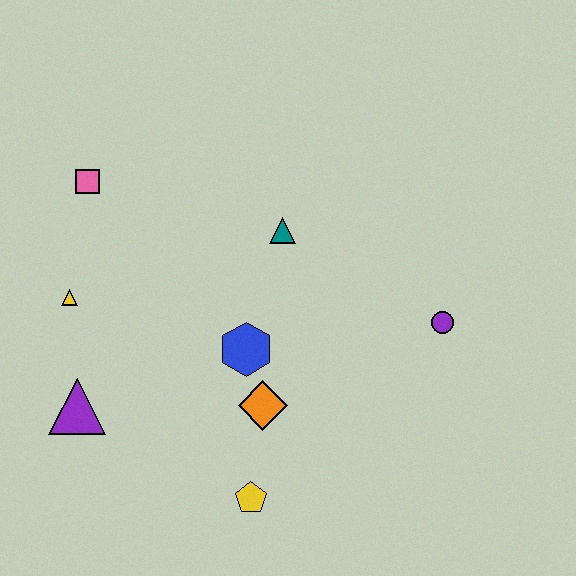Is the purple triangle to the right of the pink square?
No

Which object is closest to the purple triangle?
The yellow triangle is closest to the purple triangle.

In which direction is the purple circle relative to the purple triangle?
The purple circle is to the right of the purple triangle.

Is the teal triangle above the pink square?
No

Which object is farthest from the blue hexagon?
The pink square is farthest from the blue hexagon.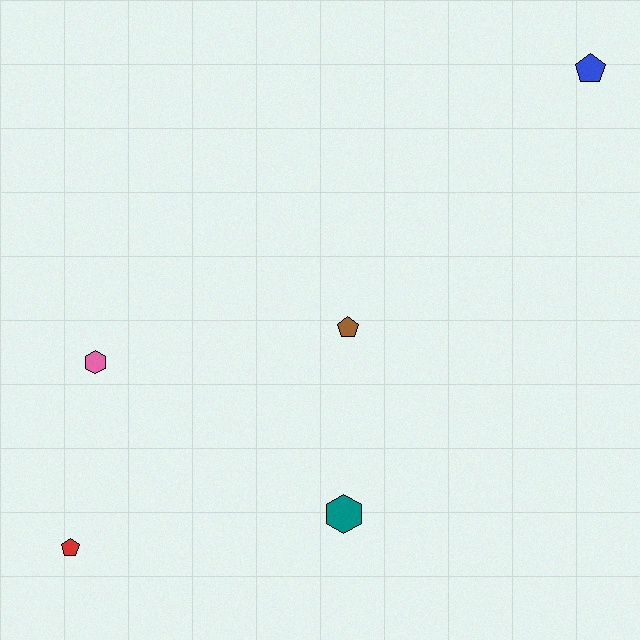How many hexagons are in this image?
There are 2 hexagons.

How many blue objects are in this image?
There is 1 blue object.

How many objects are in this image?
There are 5 objects.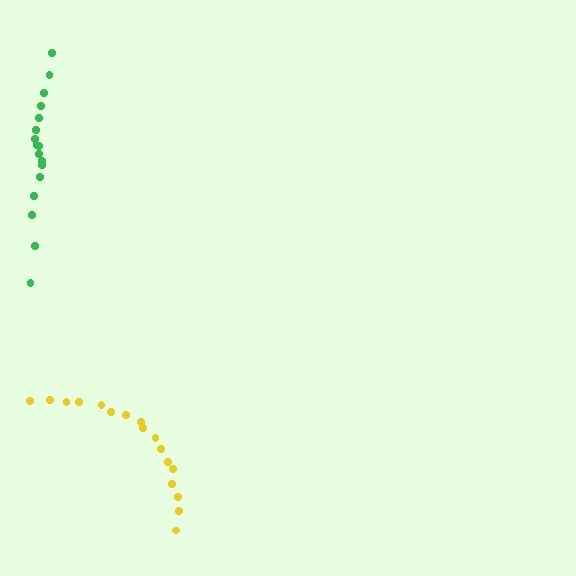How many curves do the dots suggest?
There are 2 distinct paths.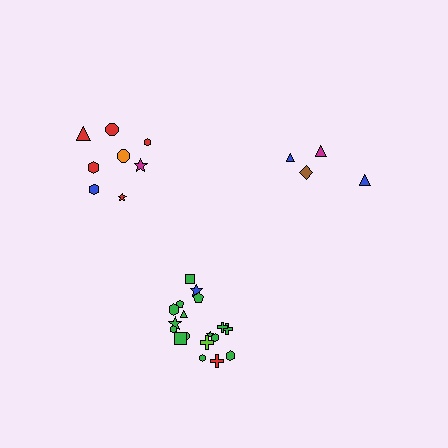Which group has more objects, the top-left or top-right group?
The top-left group.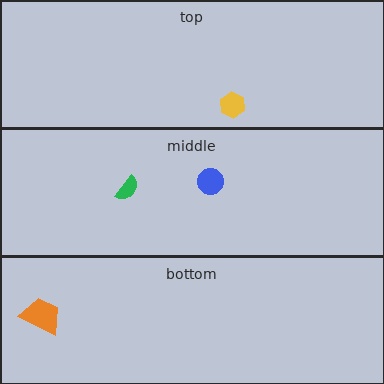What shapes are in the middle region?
The blue circle, the green semicircle.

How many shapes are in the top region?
1.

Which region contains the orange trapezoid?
The bottom region.